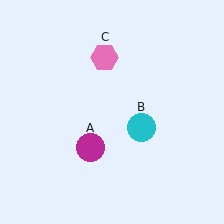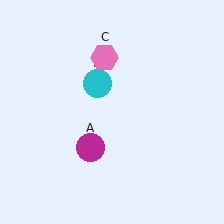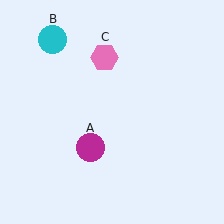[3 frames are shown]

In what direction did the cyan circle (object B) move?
The cyan circle (object B) moved up and to the left.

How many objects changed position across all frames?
1 object changed position: cyan circle (object B).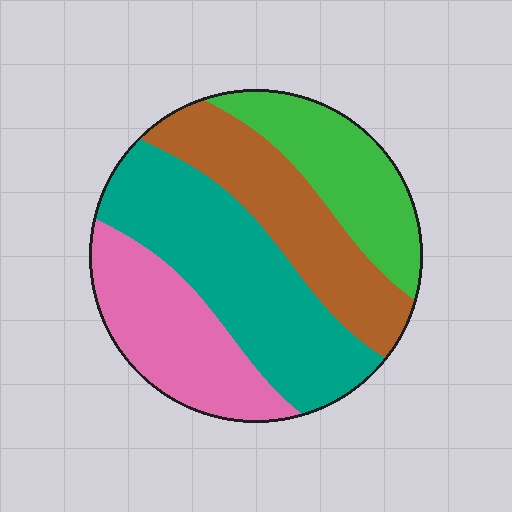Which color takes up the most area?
Teal, at roughly 35%.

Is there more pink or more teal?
Teal.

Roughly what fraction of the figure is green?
Green covers about 20% of the figure.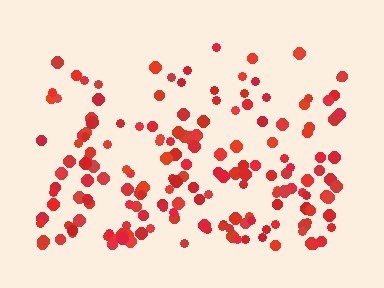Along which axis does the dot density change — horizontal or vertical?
Vertical.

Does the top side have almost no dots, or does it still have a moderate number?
Still a moderate number, just noticeably fewer than the bottom.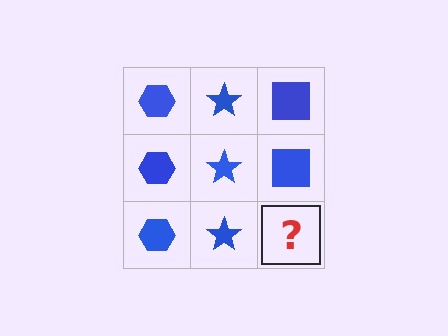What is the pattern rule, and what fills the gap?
The rule is that each column has a consistent shape. The gap should be filled with a blue square.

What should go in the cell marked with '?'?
The missing cell should contain a blue square.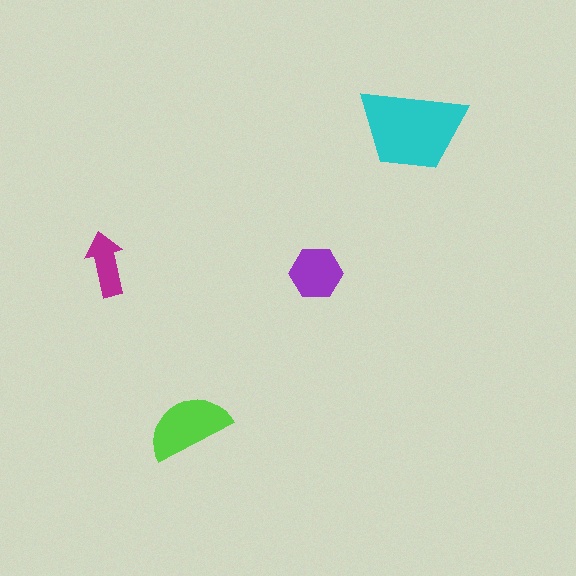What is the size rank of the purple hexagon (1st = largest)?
3rd.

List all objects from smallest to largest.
The magenta arrow, the purple hexagon, the lime semicircle, the cyan trapezoid.